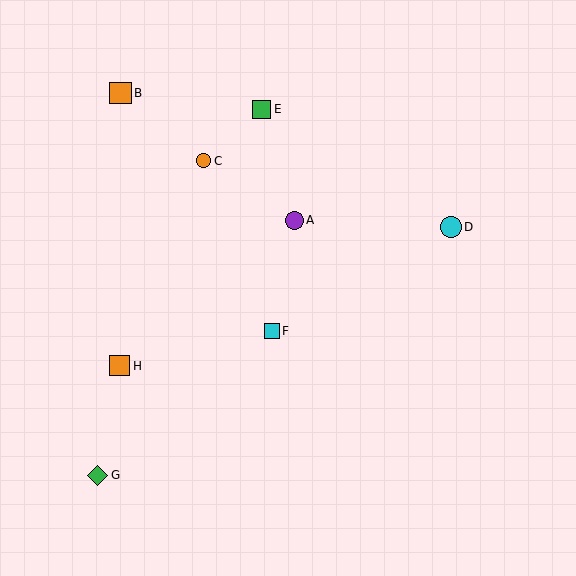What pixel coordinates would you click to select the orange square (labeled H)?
Click at (120, 366) to select the orange square H.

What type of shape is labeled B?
Shape B is an orange square.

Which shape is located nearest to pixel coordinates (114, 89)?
The orange square (labeled B) at (120, 93) is nearest to that location.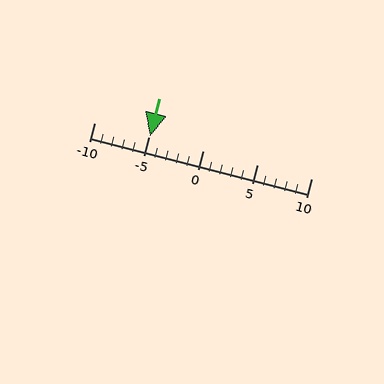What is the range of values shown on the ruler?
The ruler shows values from -10 to 10.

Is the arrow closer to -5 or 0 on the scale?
The arrow is closer to -5.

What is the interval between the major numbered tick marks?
The major tick marks are spaced 5 units apart.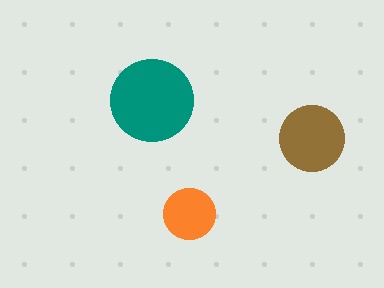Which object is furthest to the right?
The brown circle is rightmost.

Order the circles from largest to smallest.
the teal one, the brown one, the orange one.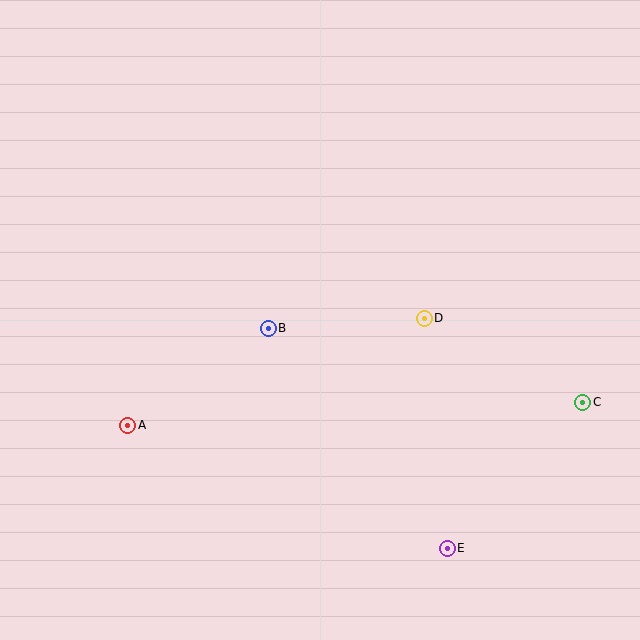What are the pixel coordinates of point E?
Point E is at (447, 548).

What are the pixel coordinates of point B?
Point B is at (268, 328).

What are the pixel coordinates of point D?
Point D is at (424, 318).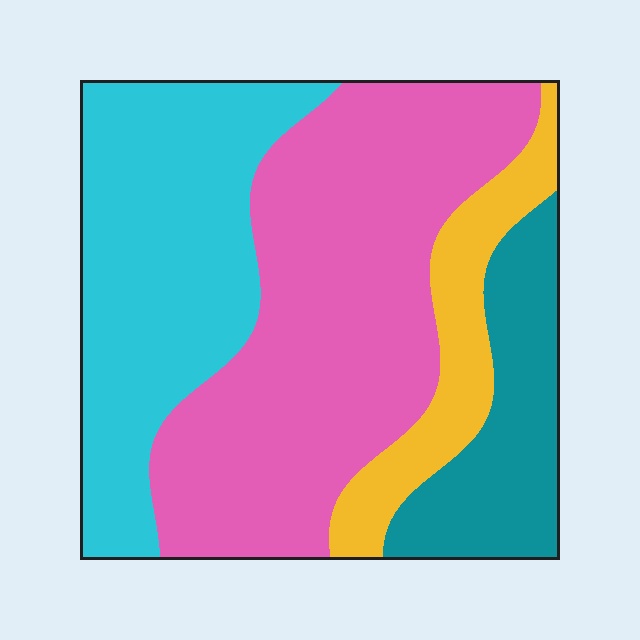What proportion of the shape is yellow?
Yellow covers roughly 10% of the shape.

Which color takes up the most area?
Pink, at roughly 45%.